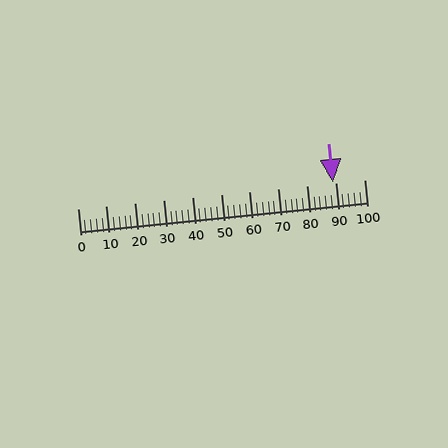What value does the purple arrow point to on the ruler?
The purple arrow points to approximately 89.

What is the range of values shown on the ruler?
The ruler shows values from 0 to 100.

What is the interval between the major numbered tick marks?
The major tick marks are spaced 10 units apart.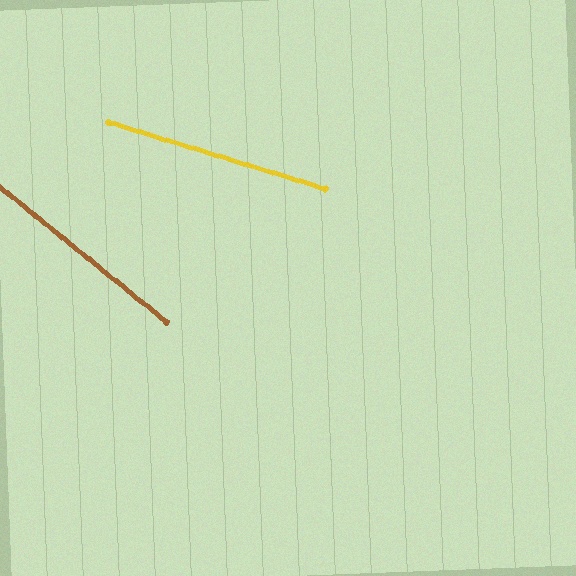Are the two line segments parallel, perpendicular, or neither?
Neither parallel nor perpendicular — they differ by about 22°.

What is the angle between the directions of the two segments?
Approximately 22 degrees.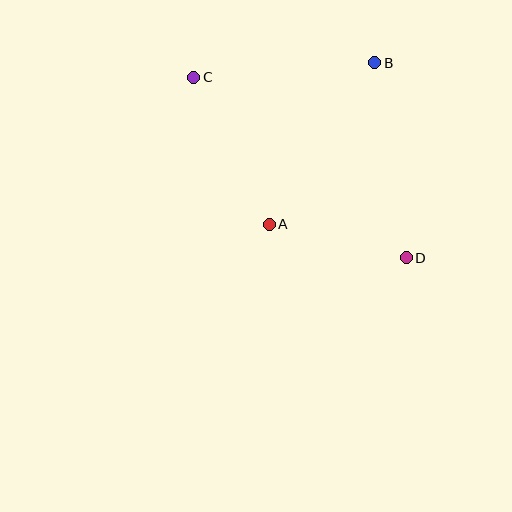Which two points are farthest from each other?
Points C and D are farthest from each other.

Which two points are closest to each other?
Points A and D are closest to each other.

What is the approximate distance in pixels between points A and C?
The distance between A and C is approximately 165 pixels.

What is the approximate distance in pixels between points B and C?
The distance between B and C is approximately 182 pixels.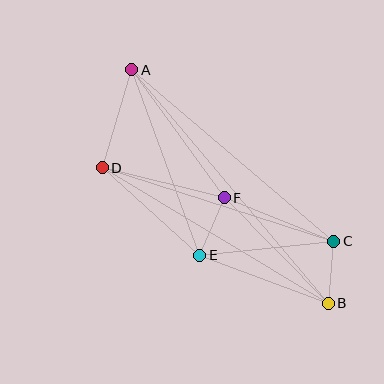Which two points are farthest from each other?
Points A and B are farthest from each other.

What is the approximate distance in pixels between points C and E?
The distance between C and E is approximately 135 pixels.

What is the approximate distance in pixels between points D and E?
The distance between D and E is approximately 131 pixels.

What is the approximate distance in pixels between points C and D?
The distance between C and D is approximately 243 pixels.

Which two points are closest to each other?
Points B and C are closest to each other.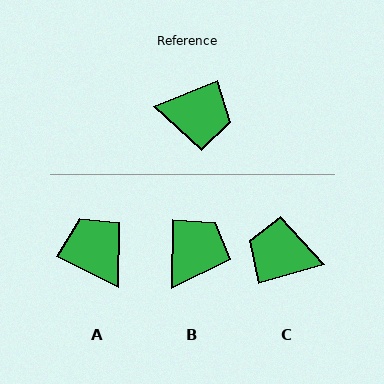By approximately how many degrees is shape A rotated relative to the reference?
Approximately 131 degrees counter-clockwise.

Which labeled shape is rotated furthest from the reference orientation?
C, about 174 degrees away.